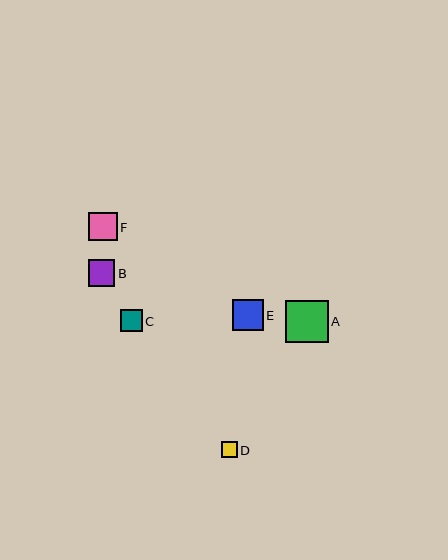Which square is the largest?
Square A is the largest with a size of approximately 43 pixels.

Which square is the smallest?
Square D is the smallest with a size of approximately 16 pixels.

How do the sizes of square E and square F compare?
Square E and square F are approximately the same size.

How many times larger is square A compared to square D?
Square A is approximately 2.7 times the size of square D.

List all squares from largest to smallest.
From largest to smallest: A, E, F, B, C, D.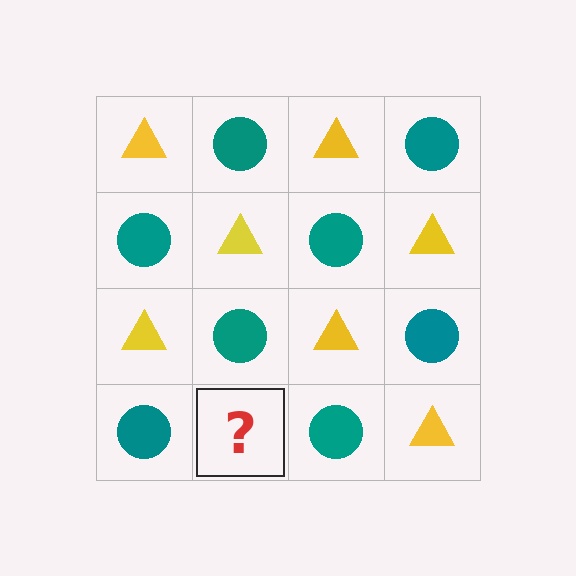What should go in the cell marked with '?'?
The missing cell should contain a yellow triangle.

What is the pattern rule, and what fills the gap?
The rule is that it alternates yellow triangle and teal circle in a checkerboard pattern. The gap should be filled with a yellow triangle.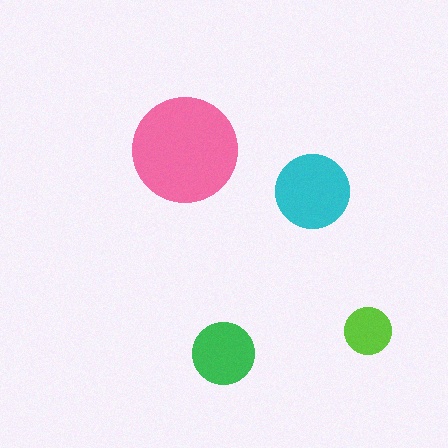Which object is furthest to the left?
The pink circle is leftmost.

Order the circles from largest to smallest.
the pink one, the cyan one, the green one, the lime one.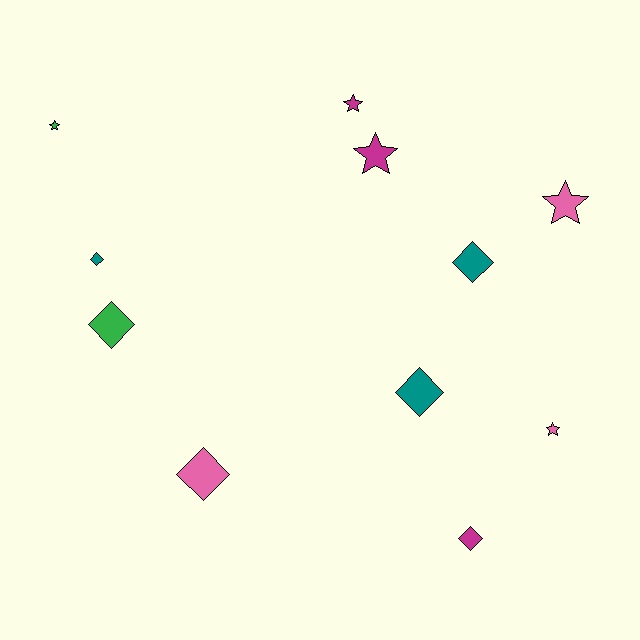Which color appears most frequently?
Pink, with 3 objects.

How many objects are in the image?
There are 11 objects.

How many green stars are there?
There is 1 green star.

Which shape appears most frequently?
Diamond, with 6 objects.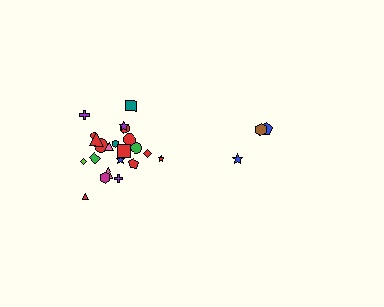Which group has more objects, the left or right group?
The left group.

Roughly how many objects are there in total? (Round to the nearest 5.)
Roughly 25 objects in total.